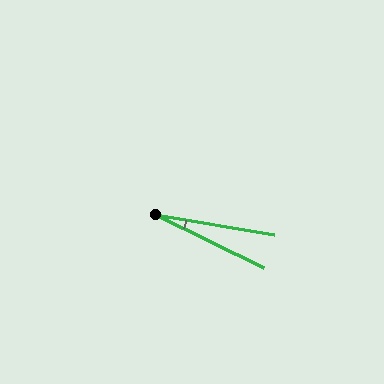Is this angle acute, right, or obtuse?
It is acute.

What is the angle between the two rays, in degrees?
Approximately 17 degrees.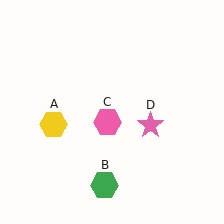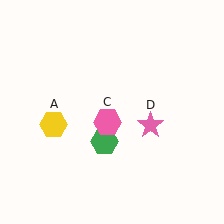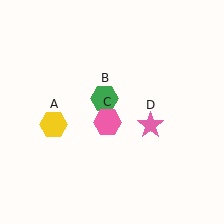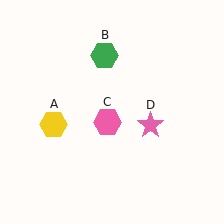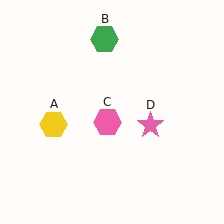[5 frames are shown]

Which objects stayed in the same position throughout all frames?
Yellow hexagon (object A) and pink hexagon (object C) and pink star (object D) remained stationary.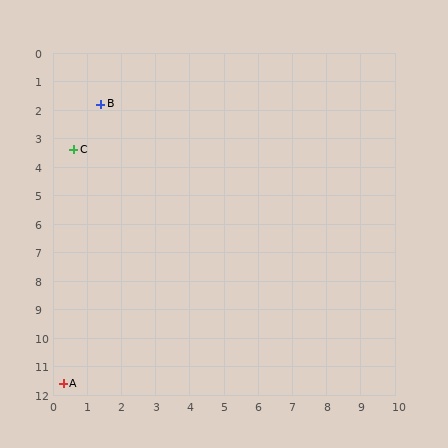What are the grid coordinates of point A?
Point A is at approximately (0.3, 11.6).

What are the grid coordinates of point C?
Point C is at approximately (0.6, 3.4).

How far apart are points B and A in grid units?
Points B and A are about 9.9 grid units apart.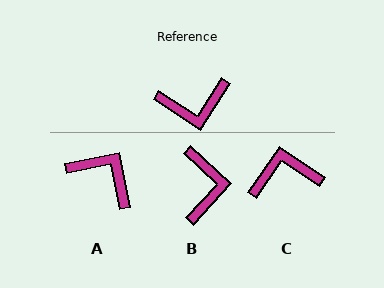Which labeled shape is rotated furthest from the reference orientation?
C, about 179 degrees away.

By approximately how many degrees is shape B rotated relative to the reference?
Approximately 81 degrees counter-clockwise.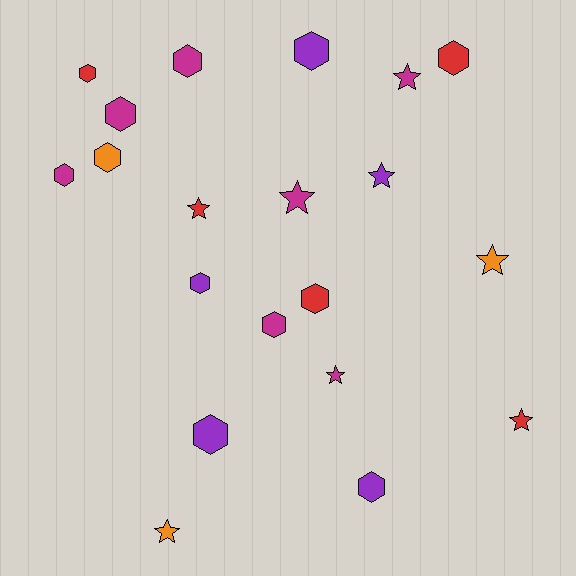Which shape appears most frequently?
Hexagon, with 12 objects.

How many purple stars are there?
There is 1 purple star.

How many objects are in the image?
There are 20 objects.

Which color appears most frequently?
Magenta, with 7 objects.